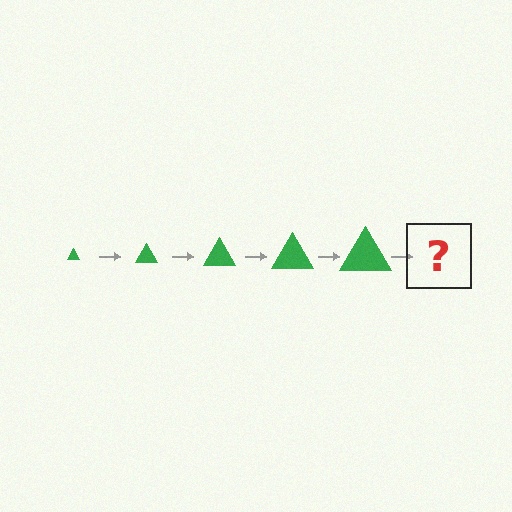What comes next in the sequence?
The next element should be a green triangle, larger than the previous one.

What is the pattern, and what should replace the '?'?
The pattern is that the triangle gets progressively larger each step. The '?' should be a green triangle, larger than the previous one.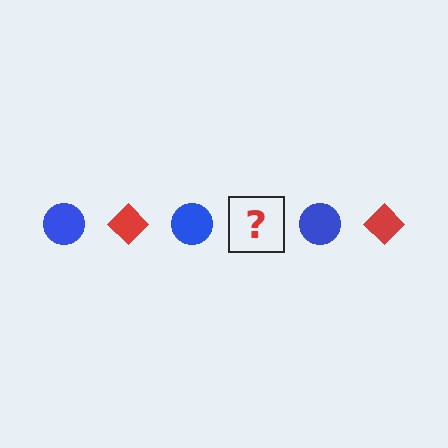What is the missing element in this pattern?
The missing element is a red diamond.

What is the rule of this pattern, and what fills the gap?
The rule is that the pattern alternates between blue circle and red diamond. The gap should be filled with a red diamond.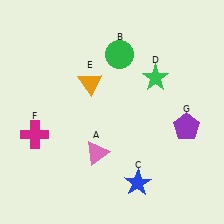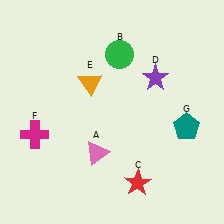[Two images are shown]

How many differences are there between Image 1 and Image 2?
There are 3 differences between the two images.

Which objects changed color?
C changed from blue to red. D changed from green to purple. G changed from purple to teal.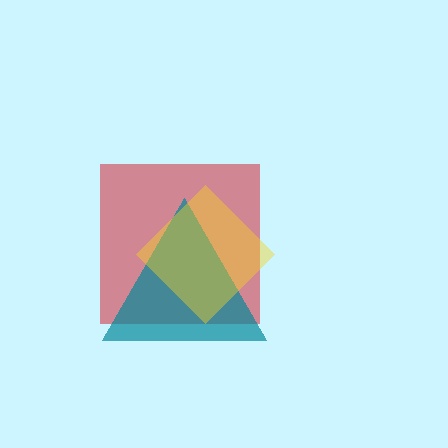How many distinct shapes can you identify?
There are 3 distinct shapes: a red square, a teal triangle, a yellow diamond.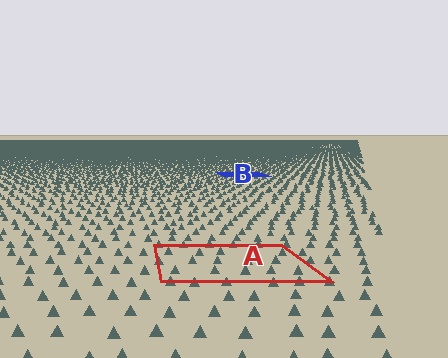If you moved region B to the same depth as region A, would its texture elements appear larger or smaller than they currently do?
They would appear larger. At a closer depth, the same texture elements are projected at a bigger on-screen size.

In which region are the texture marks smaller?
The texture marks are smaller in region B, because it is farther away.